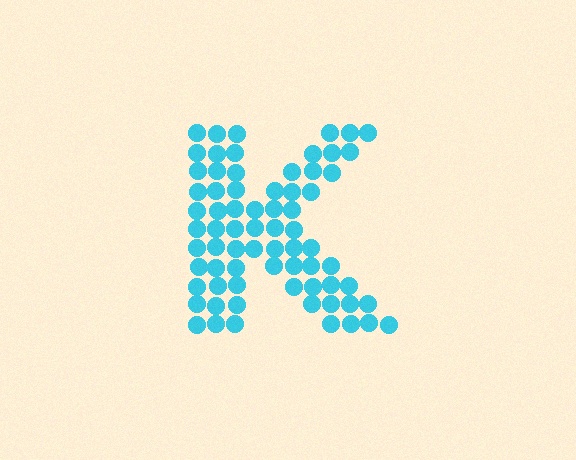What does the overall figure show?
The overall figure shows the letter K.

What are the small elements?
The small elements are circles.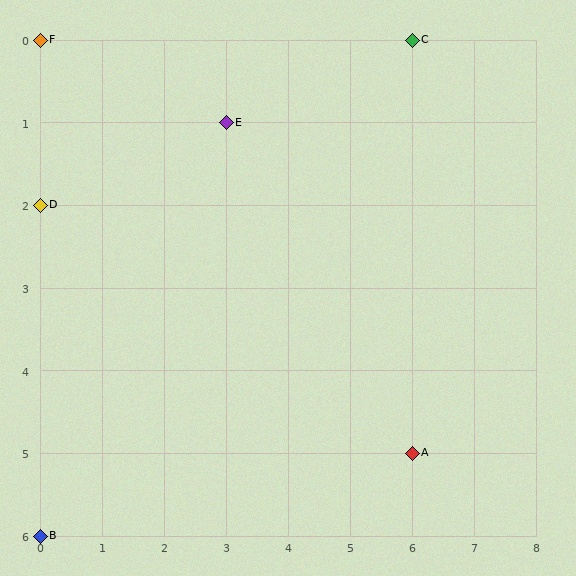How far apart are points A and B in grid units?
Points A and B are 6 columns and 1 row apart (about 6.1 grid units diagonally).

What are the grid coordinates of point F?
Point F is at grid coordinates (0, 0).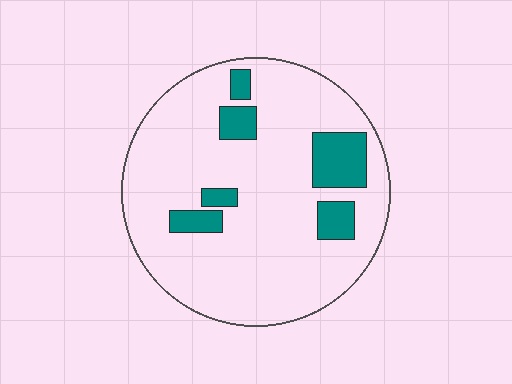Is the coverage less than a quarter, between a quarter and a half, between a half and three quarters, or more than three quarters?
Less than a quarter.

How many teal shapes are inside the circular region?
6.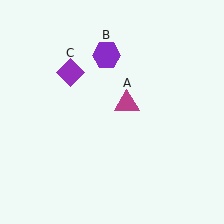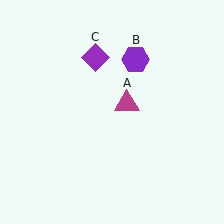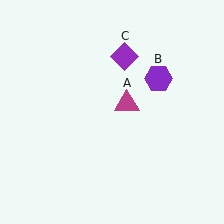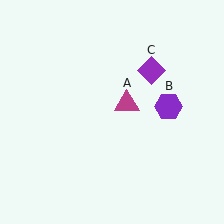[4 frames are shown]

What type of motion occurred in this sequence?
The purple hexagon (object B), purple diamond (object C) rotated clockwise around the center of the scene.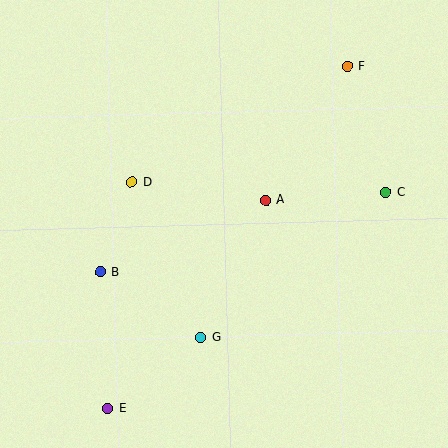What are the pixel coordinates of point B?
Point B is at (101, 272).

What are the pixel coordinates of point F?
Point F is at (347, 66).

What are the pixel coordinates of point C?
Point C is at (386, 192).